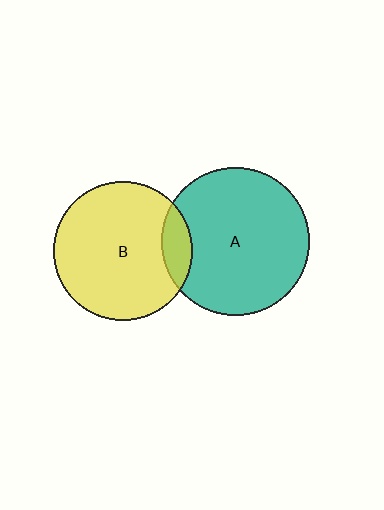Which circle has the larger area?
Circle A (teal).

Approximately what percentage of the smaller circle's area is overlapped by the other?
Approximately 10%.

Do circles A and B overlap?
Yes.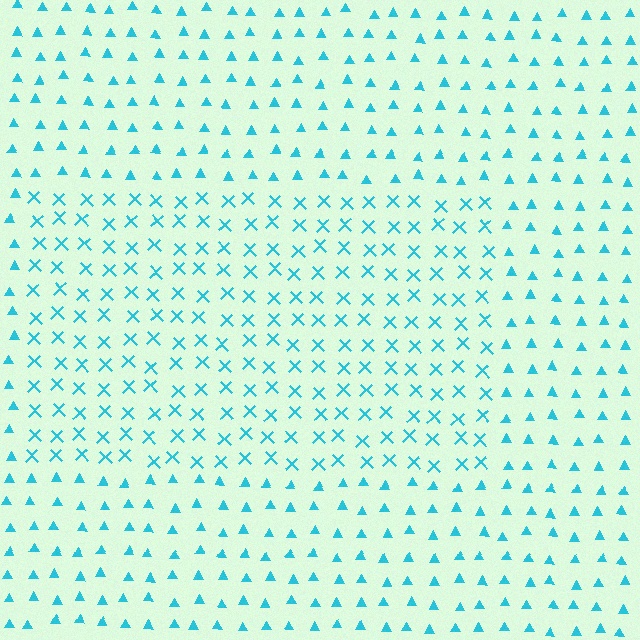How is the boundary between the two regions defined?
The boundary is defined by a change in element shape: X marks inside vs. triangles outside. All elements share the same color and spacing.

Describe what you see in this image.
The image is filled with small cyan elements arranged in a uniform grid. A rectangle-shaped region contains X marks, while the surrounding area contains triangles. The boundary is defined purely by the change in element shape.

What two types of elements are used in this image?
The image uses X marks inside the rectangle region and triangles outside it.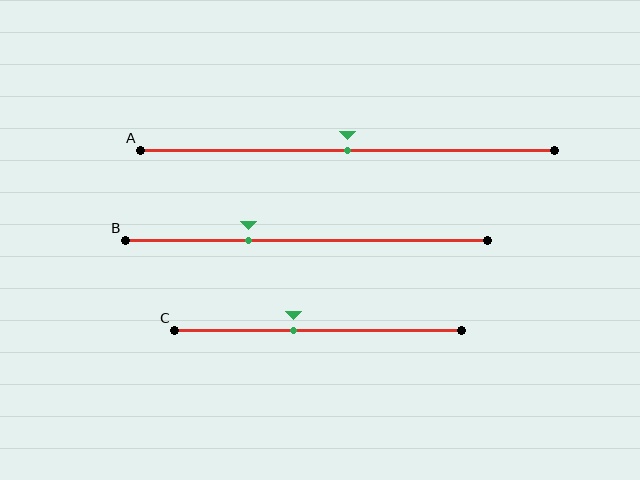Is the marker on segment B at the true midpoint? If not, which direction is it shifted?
No, the marker on segment B is shifted to the left by about 16% of the segment length.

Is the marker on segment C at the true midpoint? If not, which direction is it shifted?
No, the marker on segment C is shifted to the left by about 9% of the segment length.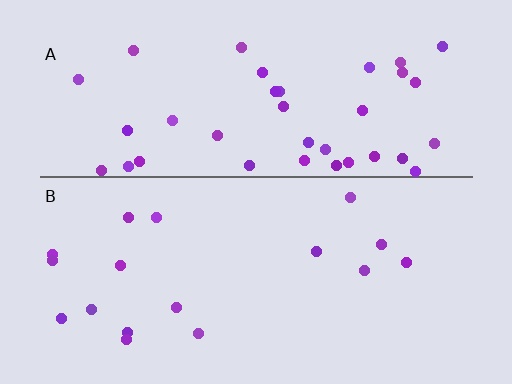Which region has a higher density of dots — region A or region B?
A (the top).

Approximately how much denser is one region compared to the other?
Approximately 2.2× — region A over region B.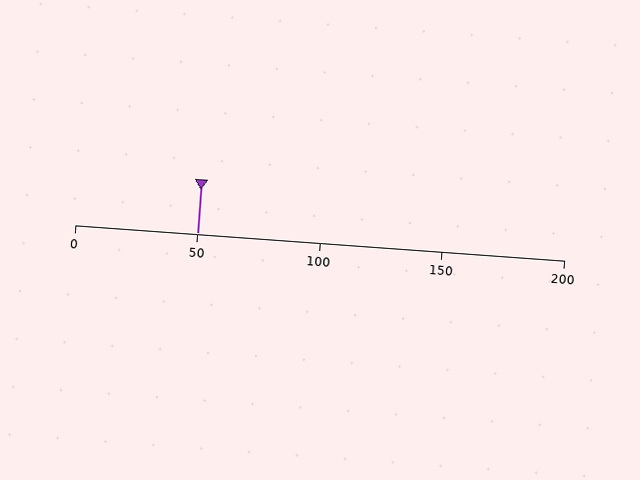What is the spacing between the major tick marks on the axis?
The major ticks are spaced 50 apart.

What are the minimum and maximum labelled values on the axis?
The axis runs from 0 to 200.